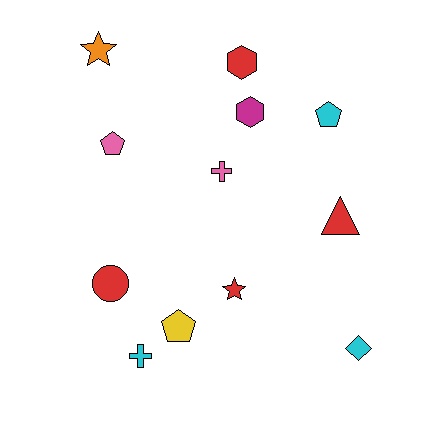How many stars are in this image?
There are 2 stars.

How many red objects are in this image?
There are 4 red objects.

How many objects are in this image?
There are 12 objects.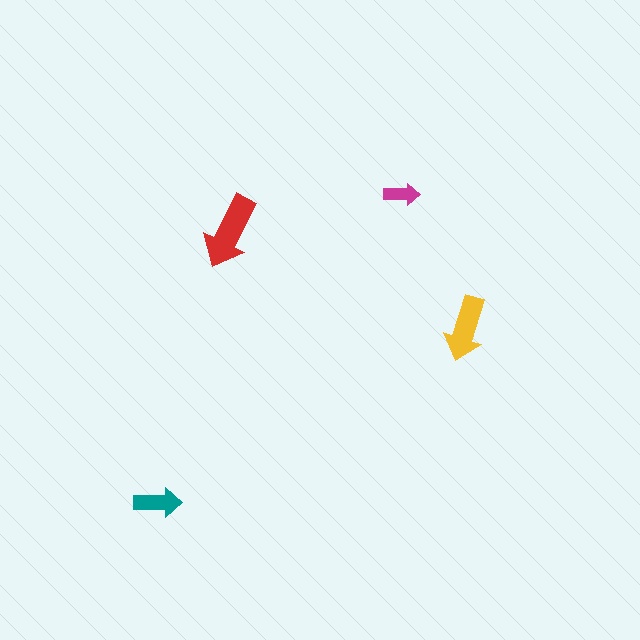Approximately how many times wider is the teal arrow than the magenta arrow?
About 1.5 times wider.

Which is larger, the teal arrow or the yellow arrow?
The yellow one.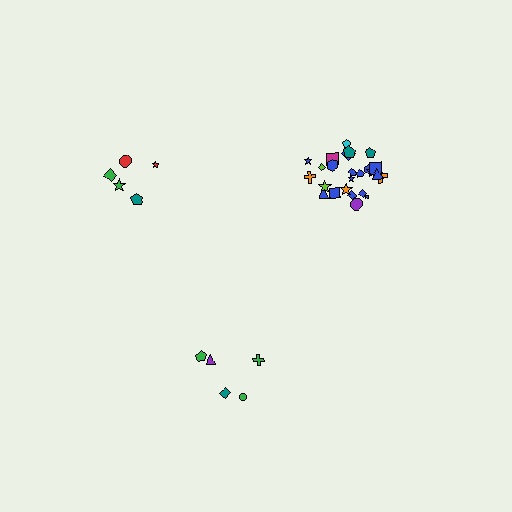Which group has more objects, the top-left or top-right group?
The top-right group.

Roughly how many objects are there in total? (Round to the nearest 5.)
Roughly 35 objects in total.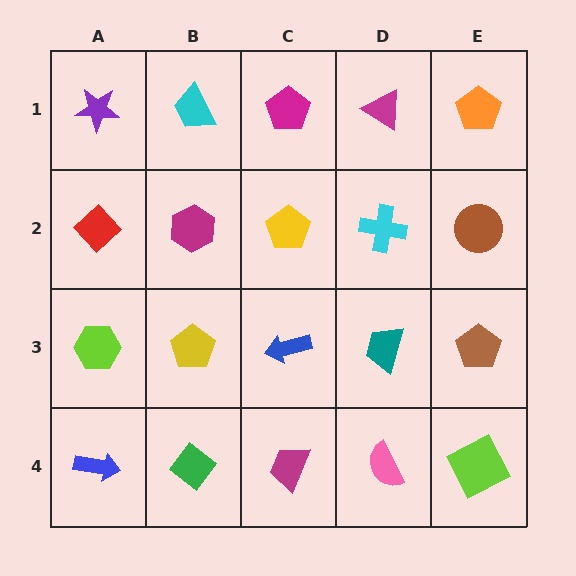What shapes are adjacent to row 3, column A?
A red diamond (row 2, column A), a blue arrow (row 4, column A), a yellow pentagon (row 3, column B).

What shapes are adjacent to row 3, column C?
A yellow pentagon (row 2, column C), a magenta trapezoid (row 4, column C), a yellow pentagon (row 3, column B), a teal trapezoid (row 3, column D).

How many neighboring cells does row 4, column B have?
3.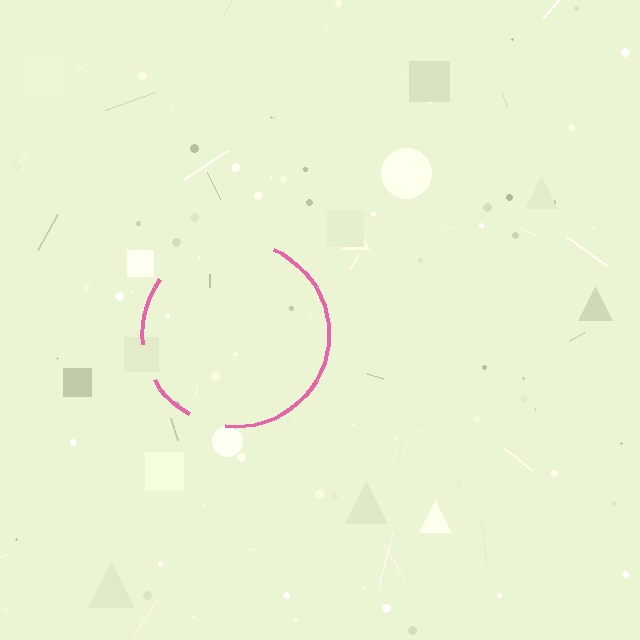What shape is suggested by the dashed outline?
The dashed outline suggests a circle.